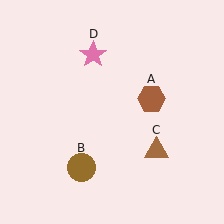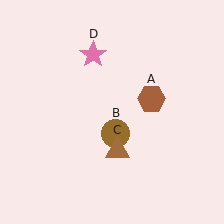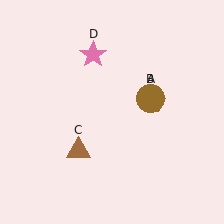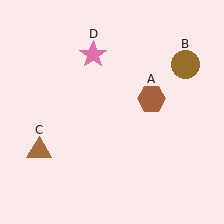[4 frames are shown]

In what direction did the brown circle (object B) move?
The brown circle (object B) moved up and to the right.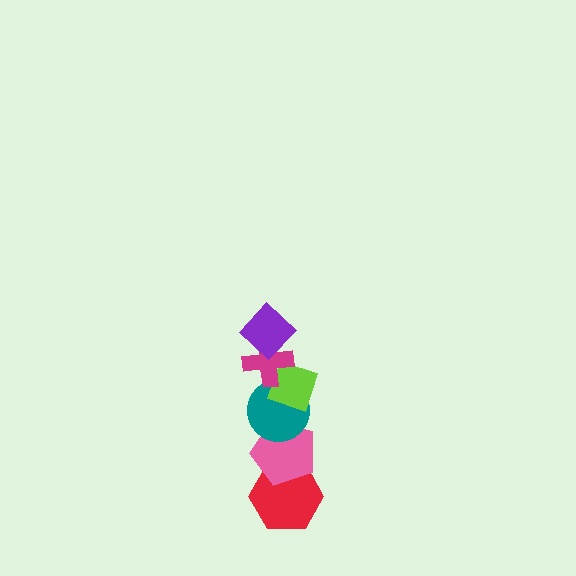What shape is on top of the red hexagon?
The pink pentagon is on top of the red hexagon.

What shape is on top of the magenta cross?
The purple diamond is on top of the magenta cross.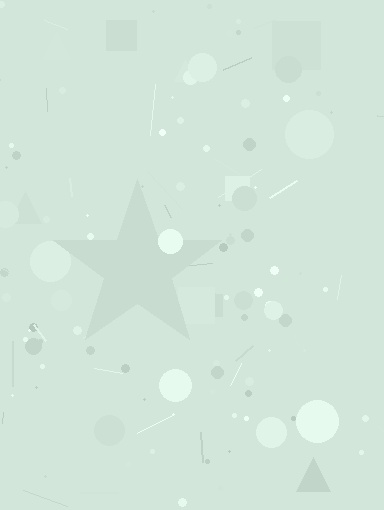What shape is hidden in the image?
A star is hidden in the image.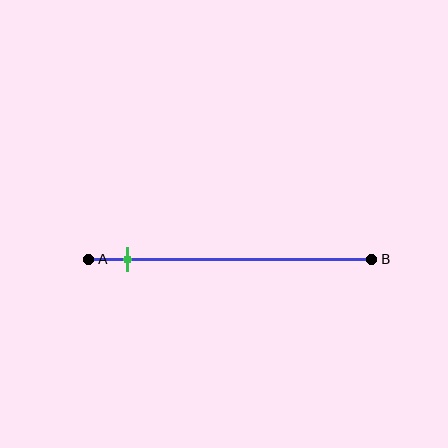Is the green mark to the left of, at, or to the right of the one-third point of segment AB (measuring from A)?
The green mark is to the left of the one-third point of segment AB.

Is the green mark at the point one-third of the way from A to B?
No, the mark is at about 15% from A, not at the 33% one-third point.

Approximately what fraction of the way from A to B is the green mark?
The green mark is approximately 15% of the way from A to B.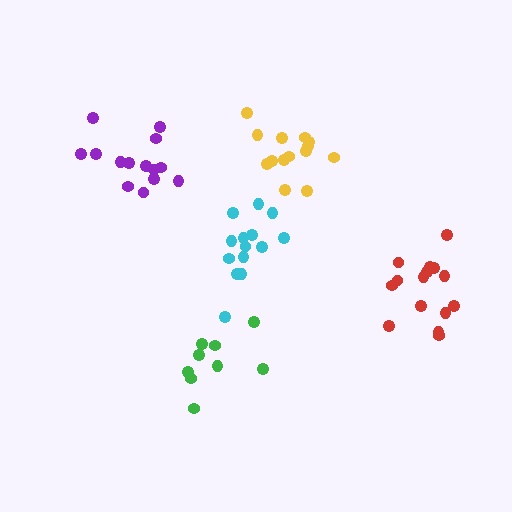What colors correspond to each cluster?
The clusters are colored: yellow, green, purple, cyan, red.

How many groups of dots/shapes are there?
There are 5 groups.